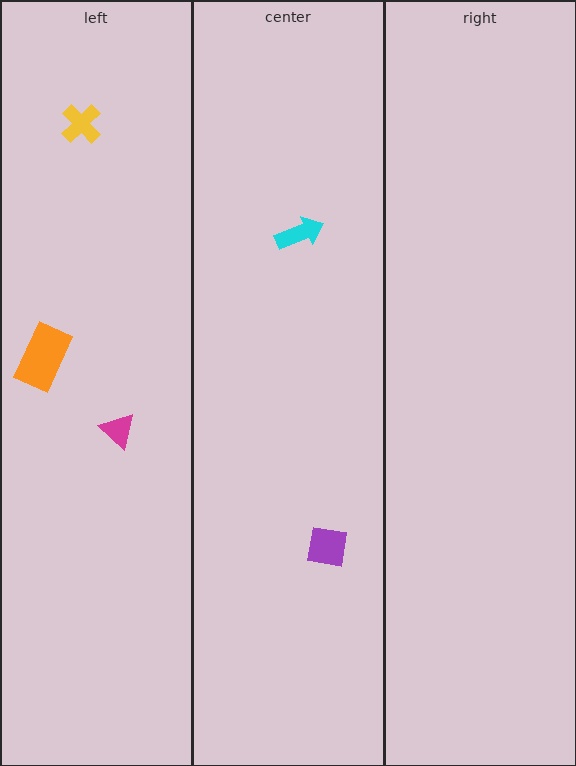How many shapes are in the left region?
3.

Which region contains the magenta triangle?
The left region.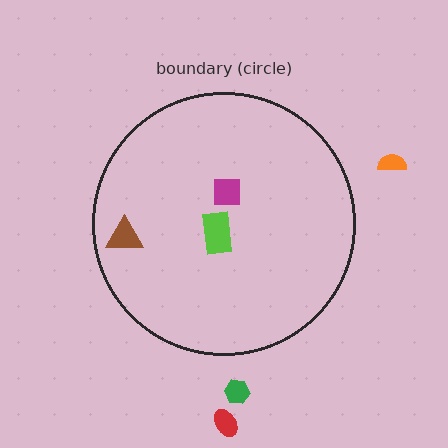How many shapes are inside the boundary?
3 inside, 3 outside.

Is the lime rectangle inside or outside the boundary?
Inside.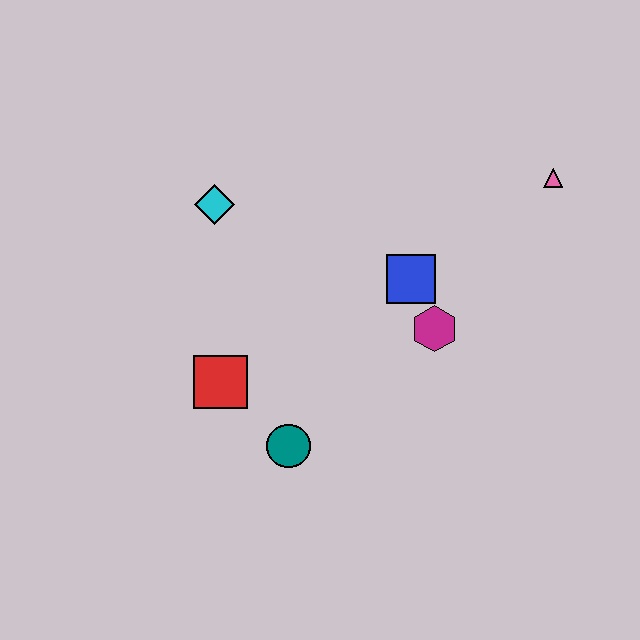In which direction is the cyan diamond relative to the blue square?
The cyan diamond is to the left of the blue square.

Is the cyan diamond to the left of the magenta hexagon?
Yes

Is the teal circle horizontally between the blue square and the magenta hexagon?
No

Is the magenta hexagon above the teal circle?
Yes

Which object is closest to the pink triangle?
The blue square is closest to the pink triangle.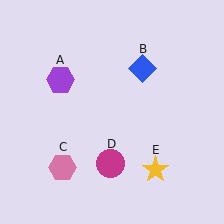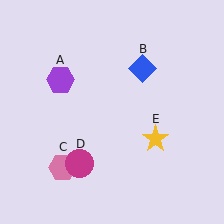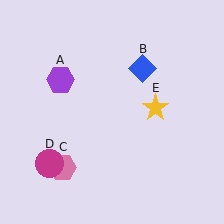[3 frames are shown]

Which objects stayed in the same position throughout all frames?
Purple hexagon (object A) and blue diamond (object B) and pink hexagon (object C) remained stationary.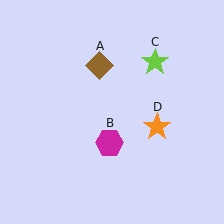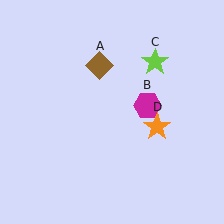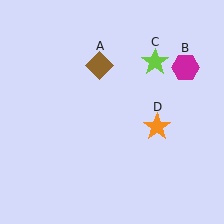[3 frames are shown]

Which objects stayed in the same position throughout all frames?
Brown diamond (object A) and lime star (object C) and orange star (object D) remained stationary.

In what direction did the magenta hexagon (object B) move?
The magenta hexagon (object B) moved up and to the right.